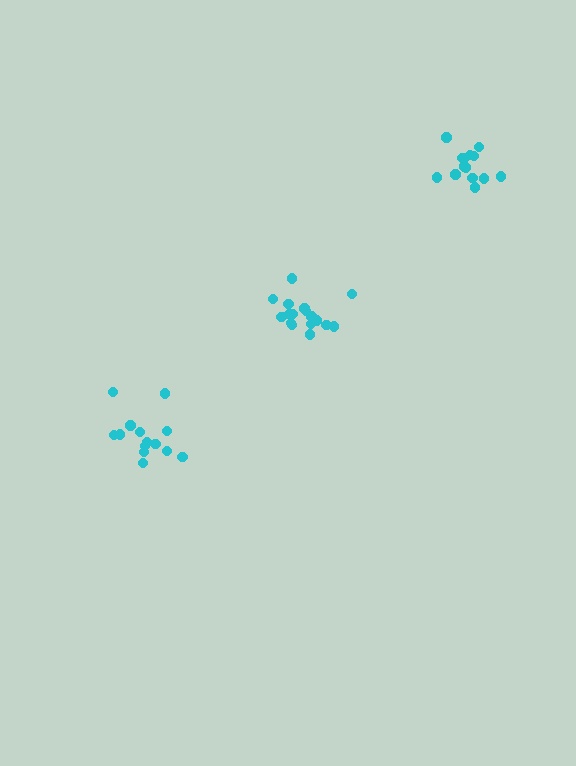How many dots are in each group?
Group 1: 14 dots, Group 2: 17 dots, Group 3: 14 dots (45 total).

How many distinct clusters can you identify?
There are 3 distinct clusters.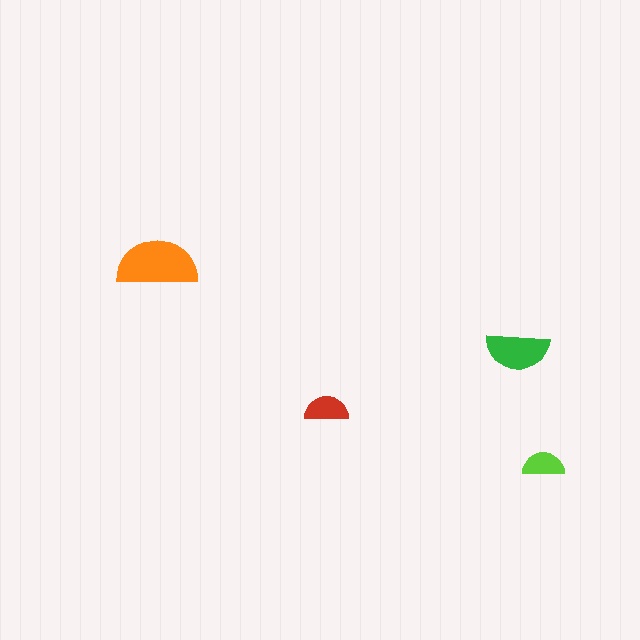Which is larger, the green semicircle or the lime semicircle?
The green one.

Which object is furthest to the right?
The lime semicircle is rightmost.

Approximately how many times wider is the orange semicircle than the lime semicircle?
About 2 times wider.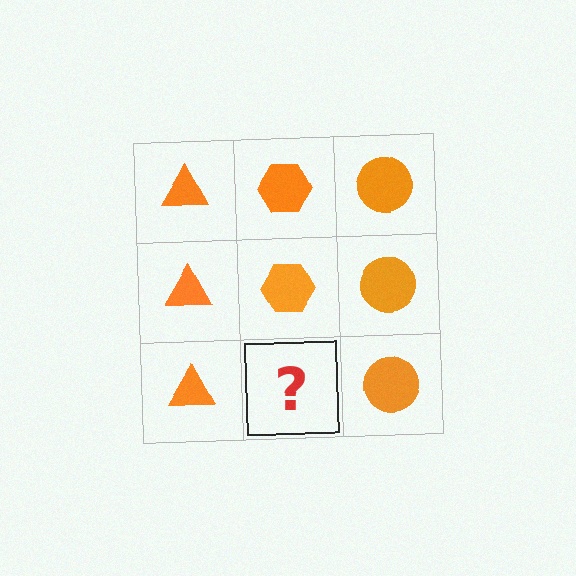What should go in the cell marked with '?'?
The missing cell should contain an orange hexagon.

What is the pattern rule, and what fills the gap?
The rule is that each column has a consistent shape. The gap should be filled with an orange hexagon.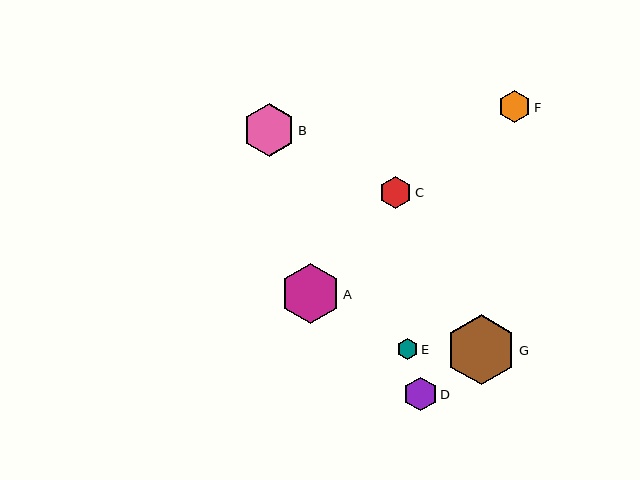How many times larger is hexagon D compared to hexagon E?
Hexagon D is approximately 1.7 times the size of hexagon E.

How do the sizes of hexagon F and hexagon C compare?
Hexagon F and hexagon C are approximately the same size.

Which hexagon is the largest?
Hexagon G is the largest with a size of approximately 70 pixels.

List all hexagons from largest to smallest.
From largest to smallest: G, A, B, D, F, C, E.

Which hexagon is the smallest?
Hexagon E is the smallest with a size of approximately 20 pixels.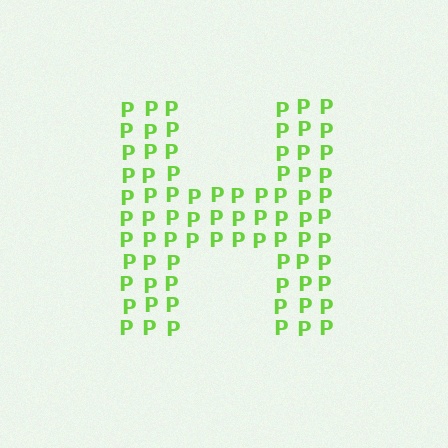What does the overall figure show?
The overall figure shows the letter H.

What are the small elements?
The small elements are letter P's.